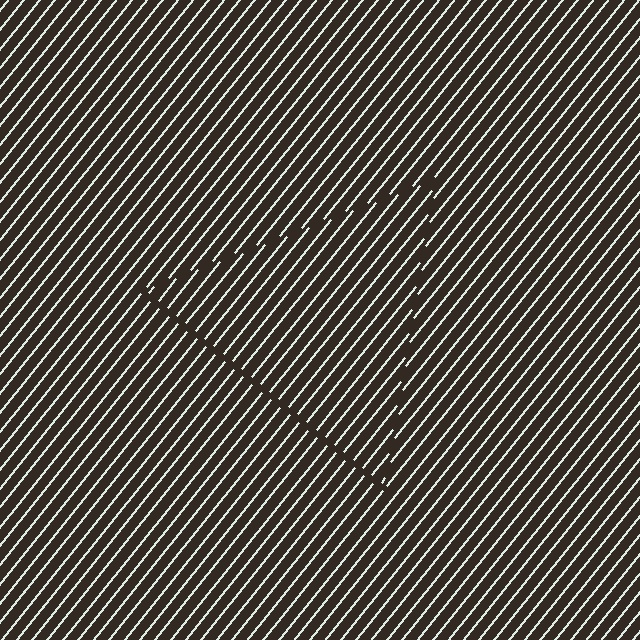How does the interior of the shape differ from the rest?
The interior of the shape contains the same grating, shifted by half a period — the contour is defined by the phase discontinuity where line-ends from the inner and outer gratings abut.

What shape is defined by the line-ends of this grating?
An illusory triangle. The interior of the shape contains the same grating, shifted by half a period — the contour is defined by the phase discontinuity where line-ends from the inner and outer gratings abut.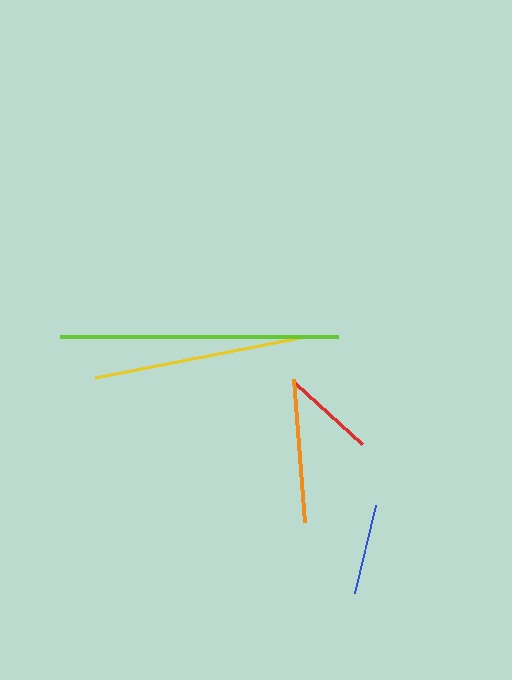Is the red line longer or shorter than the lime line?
The lime line is longer than the red line.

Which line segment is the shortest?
The red line is the shortest at approximately 91 pixels.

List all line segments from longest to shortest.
From longest to shortest: lime, yellow, orange, blue, red.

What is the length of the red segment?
The red segment is approximately 91 pixels long.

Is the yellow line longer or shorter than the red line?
The yellow line is longer than the red line.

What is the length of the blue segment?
The blue segment is approximately 91 pixels long.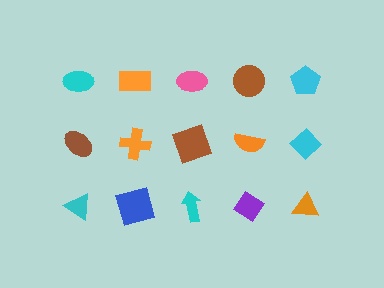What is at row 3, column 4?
A purple diamond.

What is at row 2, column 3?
A brown square.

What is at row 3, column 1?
A cyan triangle.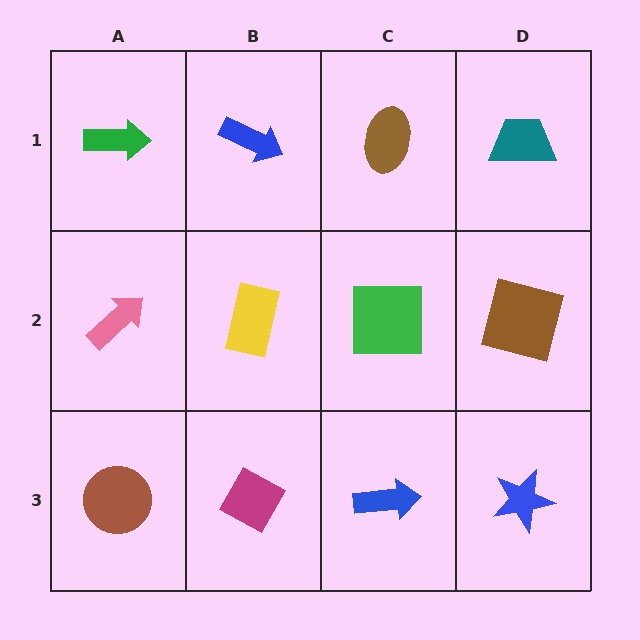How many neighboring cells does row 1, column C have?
3.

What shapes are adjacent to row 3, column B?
A yellow rectangle (row 2, column B), a brown circle (row 3, column A), a blue arrow (row 3, column C).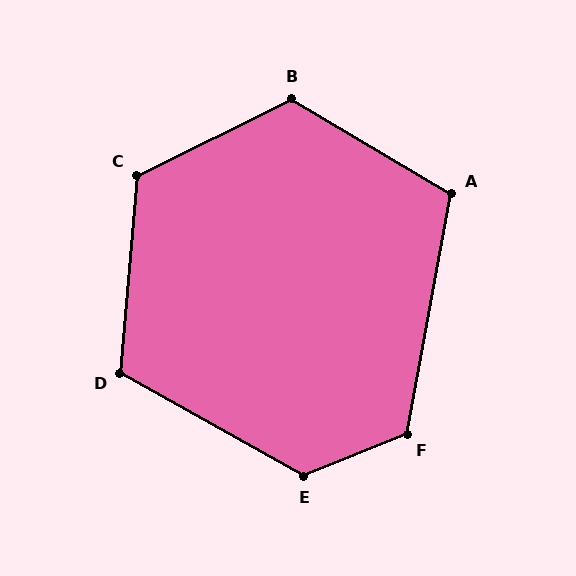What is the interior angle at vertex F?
Approximately 122 degrees (obtuse).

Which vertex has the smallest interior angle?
A, at approximately 110 degrees.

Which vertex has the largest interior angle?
E, at approximately 129 degrees.